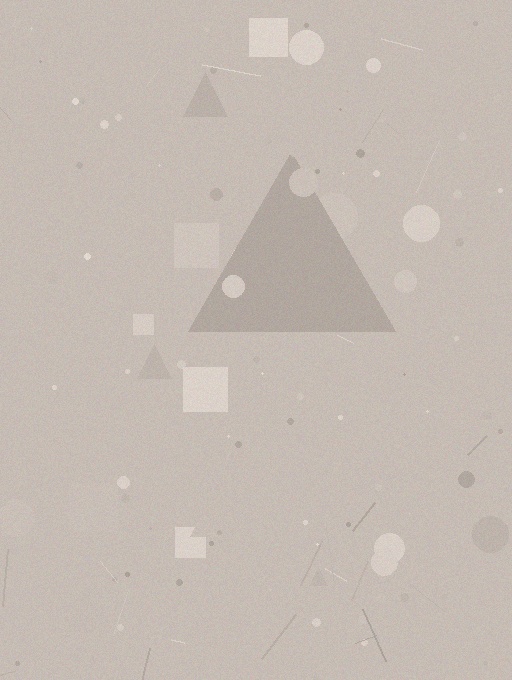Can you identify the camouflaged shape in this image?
The camouflaged shape is a triangle.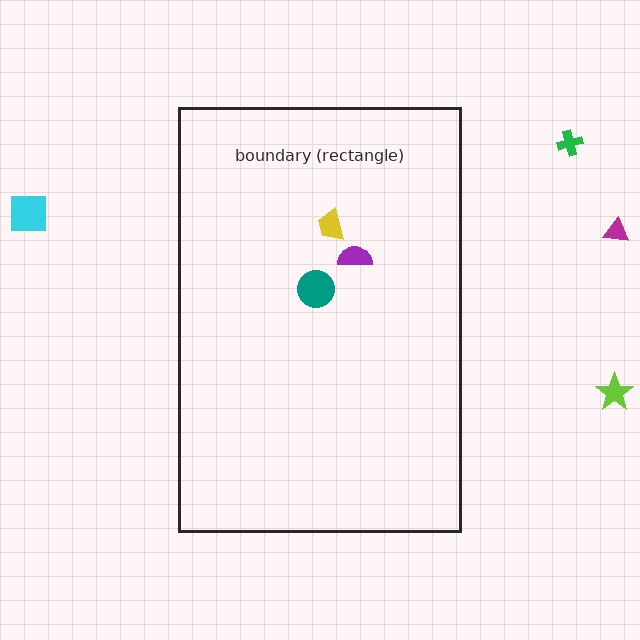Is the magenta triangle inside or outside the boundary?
Outside.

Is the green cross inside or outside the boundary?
Outside.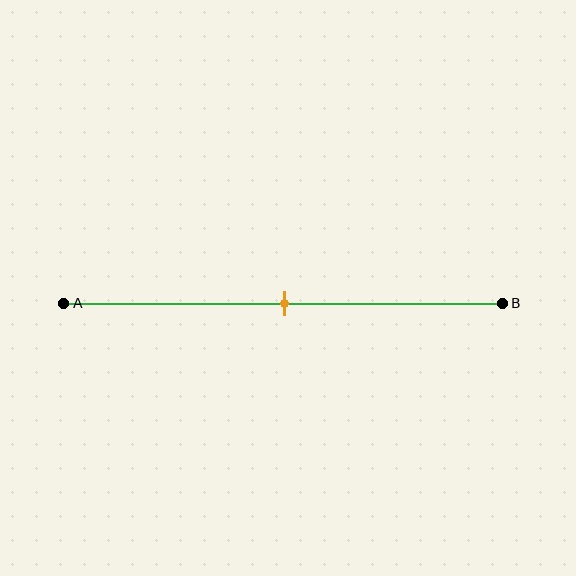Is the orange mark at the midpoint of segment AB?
Yes, the mark is approximately at the midpoint.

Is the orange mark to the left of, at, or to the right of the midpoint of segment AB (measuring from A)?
The orange mark is approximately at the midpoint of segment AB.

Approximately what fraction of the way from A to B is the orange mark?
The orange mark is approximately 50% of the way from A to B.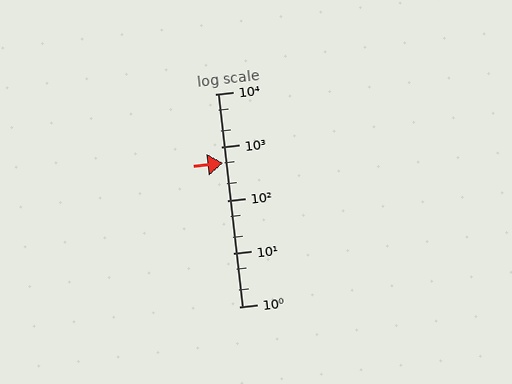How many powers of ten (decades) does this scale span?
The scale spans 4 decades, from 1 to 10000.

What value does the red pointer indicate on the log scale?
The pointer indicates approximately 510.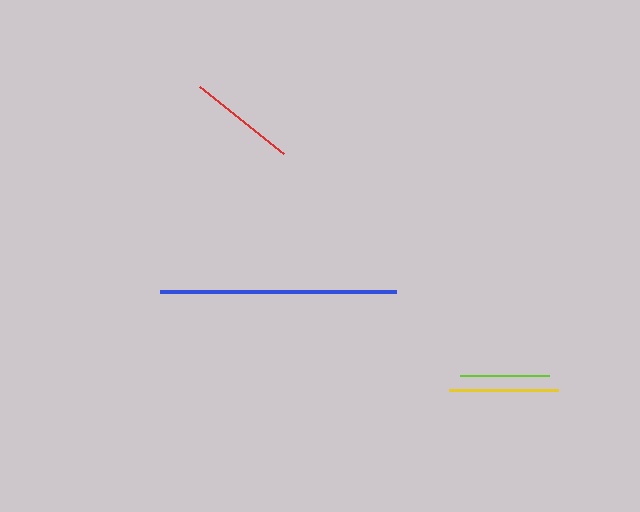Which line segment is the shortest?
The lime line is the shortest at approximately 89 pixels.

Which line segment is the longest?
The blue line is the longest at approximately 236 pixels.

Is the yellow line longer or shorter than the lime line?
The yellow line is longer than the lime line.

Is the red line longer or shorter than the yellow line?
The yellow line is longer than the red line.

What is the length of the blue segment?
The blue segment is approximately 236 pixels long.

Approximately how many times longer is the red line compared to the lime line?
The red line is approximately 1.2 times the length of the lime line.